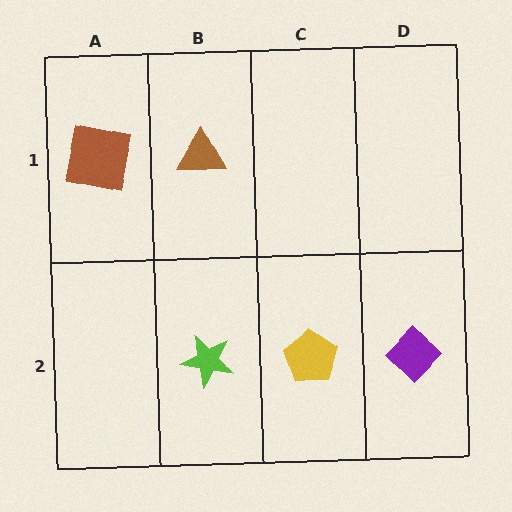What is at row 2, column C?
A yellow pentagon.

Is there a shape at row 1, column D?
No, that cell is empty.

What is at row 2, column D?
A purple diamond.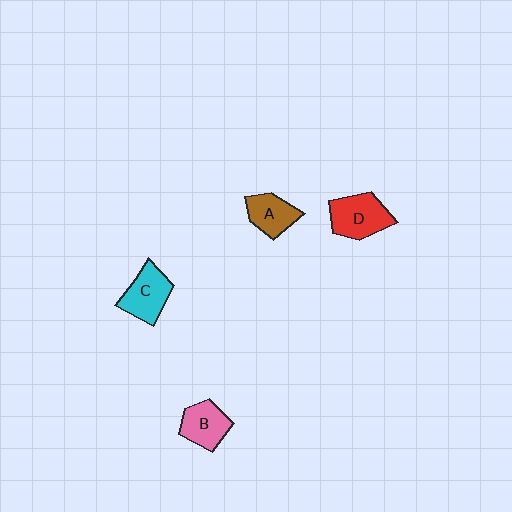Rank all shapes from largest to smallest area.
From largest to smallest: D (red), C (cyan), B (pink), A (brown).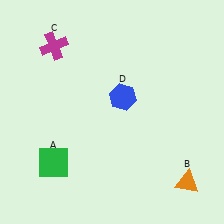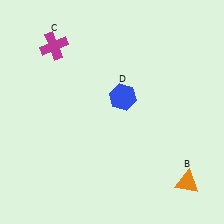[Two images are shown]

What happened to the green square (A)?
The green square (A) was removed in Image 2. It was in the bottom-left area of Image 1.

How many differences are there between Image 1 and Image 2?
There is 1 difference between the two images.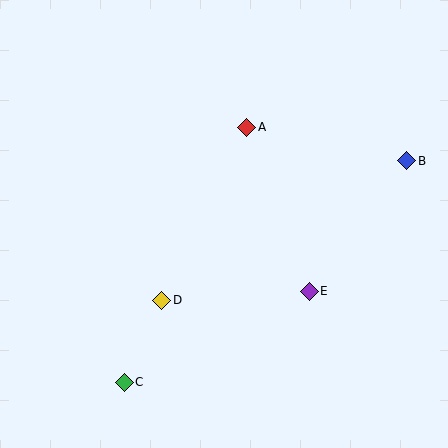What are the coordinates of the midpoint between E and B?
The midpoint between E and B is at (358, 226).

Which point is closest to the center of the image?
Point D at (162, 300) is closest to the center.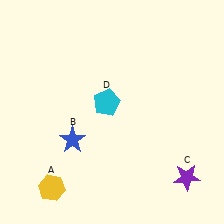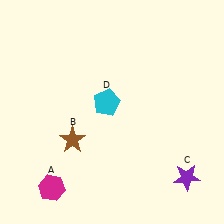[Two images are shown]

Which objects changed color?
A changed from yellow to magenta. B changed from blue to brown.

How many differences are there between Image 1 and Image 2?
There are 2 differences between the two images.